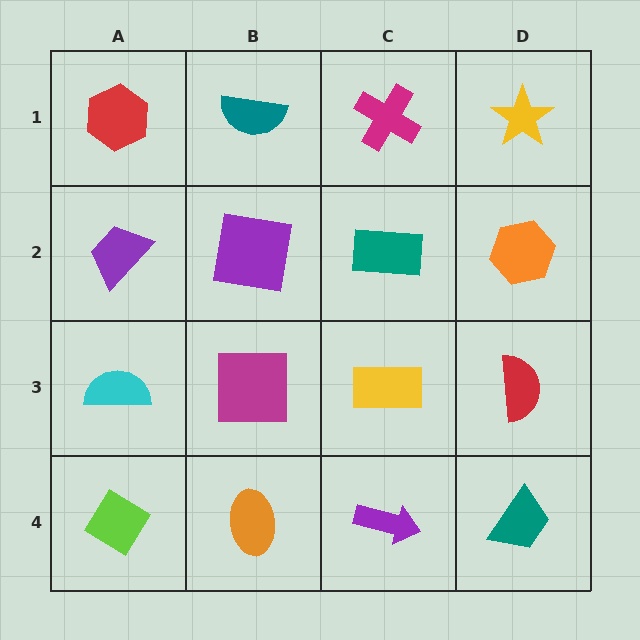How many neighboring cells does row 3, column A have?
3.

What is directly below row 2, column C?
A yellow rectangle.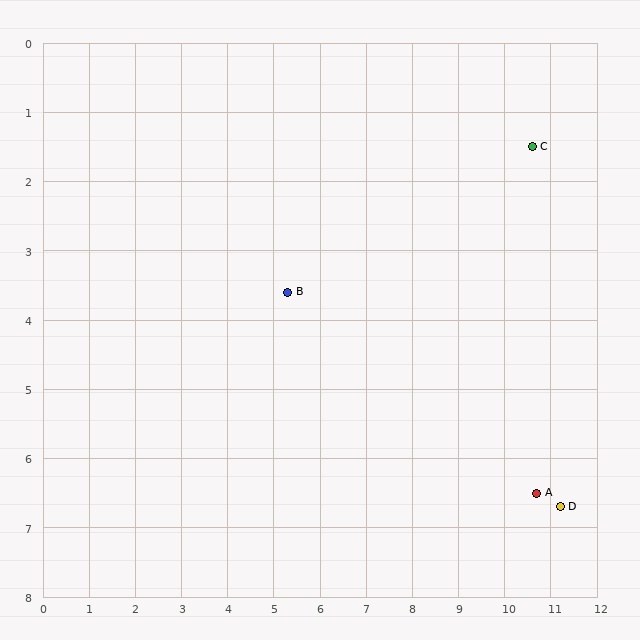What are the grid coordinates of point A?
Point A is at approximately (10.7, 6.5).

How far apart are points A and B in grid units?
Points A and B are about 6.1 grid units apart.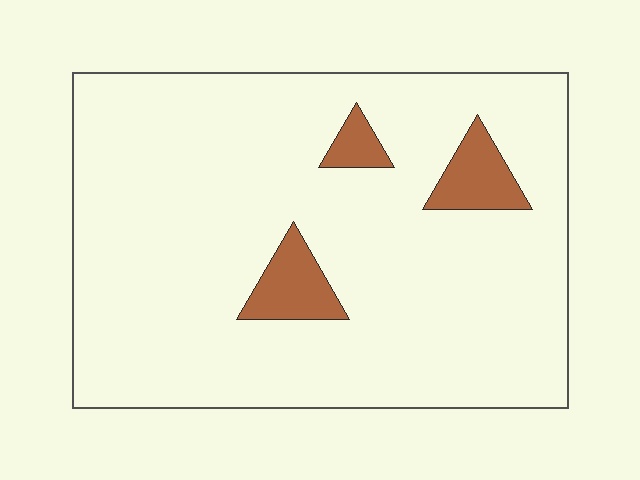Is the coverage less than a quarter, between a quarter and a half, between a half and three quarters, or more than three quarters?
Less than a quarter.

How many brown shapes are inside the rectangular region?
3.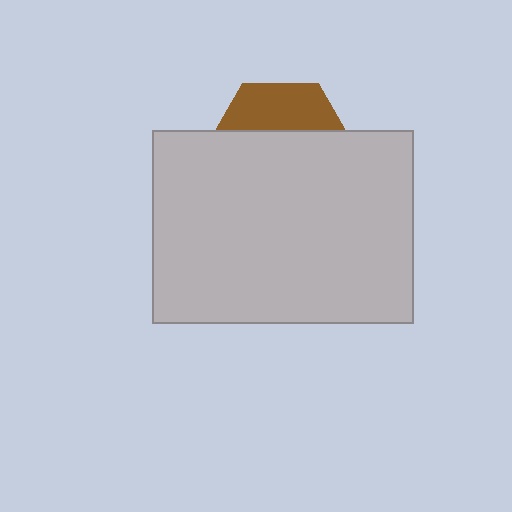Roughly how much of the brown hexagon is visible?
A small part of it is visible (roughly 31%).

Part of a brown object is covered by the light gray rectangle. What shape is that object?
It is a hexagon.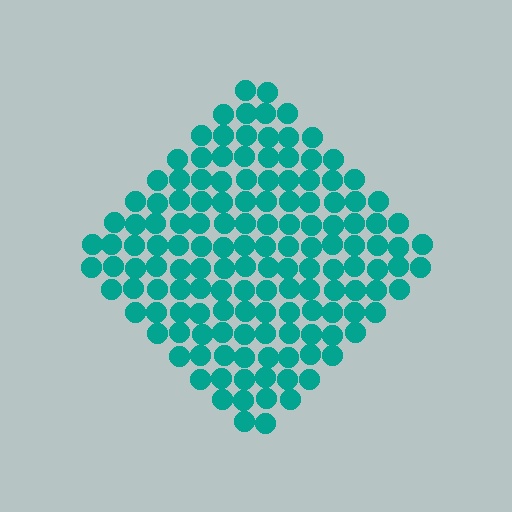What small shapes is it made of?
It is made of small circles.